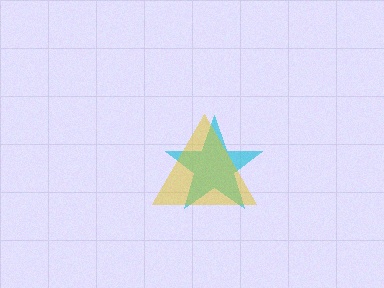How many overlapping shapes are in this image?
There are 2 overlapping shapes in the image.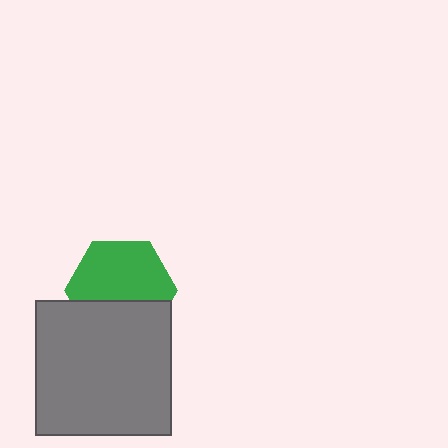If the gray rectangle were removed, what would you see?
You would see the complete green hexagon.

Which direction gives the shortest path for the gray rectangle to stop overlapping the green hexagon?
Moving down gives the shortest separation.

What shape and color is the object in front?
The object in front is a gray rectangle.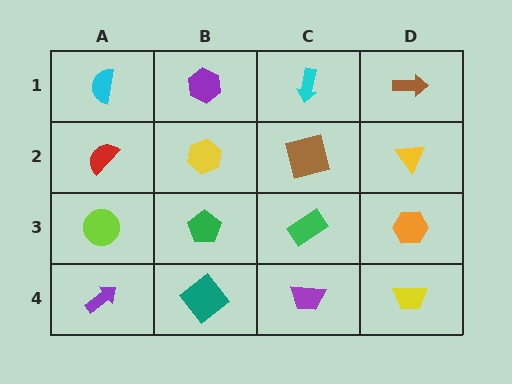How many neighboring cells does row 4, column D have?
2.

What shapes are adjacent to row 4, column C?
A green rectangle (row 3, column C), a teal diamond (row 4, column B), a yellow trapezoid (row 4, column D).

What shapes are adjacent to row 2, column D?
A brown arrow (row 1, column D), an orange hexagon (row 3, column D), a brown square (row 2, column C).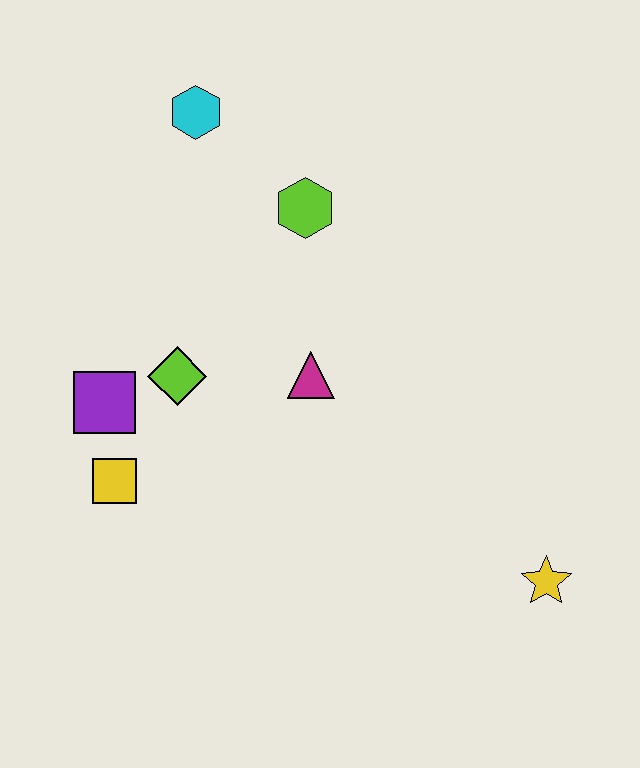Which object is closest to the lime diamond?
The purple square is closest to the lime diamond.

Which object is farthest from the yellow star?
The cyan hexagon is farthest from the yellow star.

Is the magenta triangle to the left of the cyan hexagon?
No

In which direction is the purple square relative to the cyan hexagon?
The purple square is below the cyan hexagon.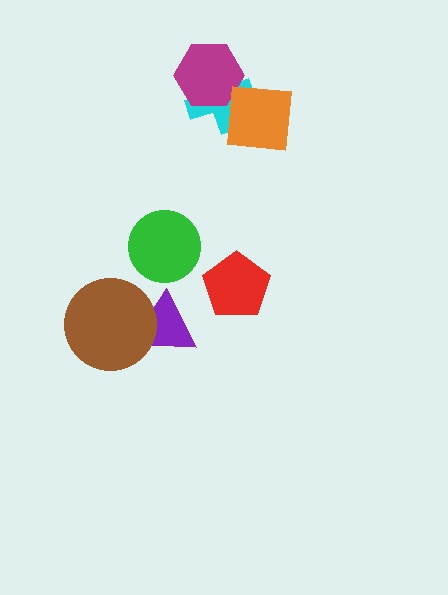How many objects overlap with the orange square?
2 objects overlap with the orange square.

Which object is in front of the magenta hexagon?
The orange square is in front of the magenta hexagon.